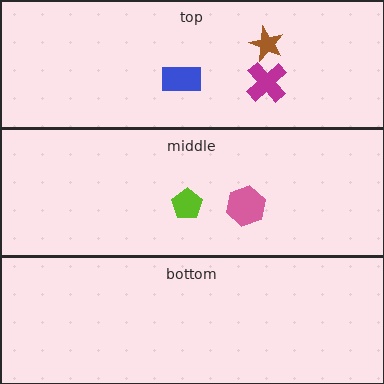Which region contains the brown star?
The top region.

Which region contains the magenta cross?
The top region.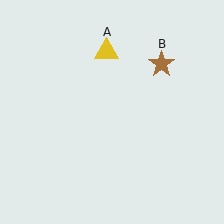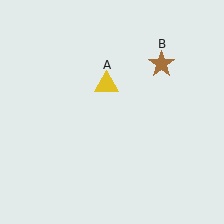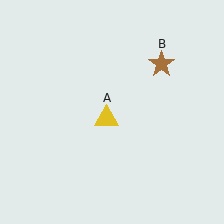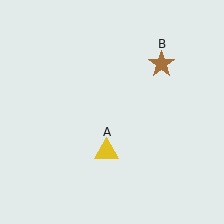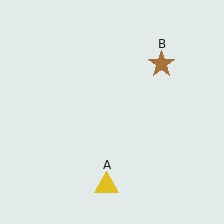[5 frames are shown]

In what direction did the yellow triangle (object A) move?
The yellow triangle (object A) moved down.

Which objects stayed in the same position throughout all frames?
Brown star (object B) remained stationary.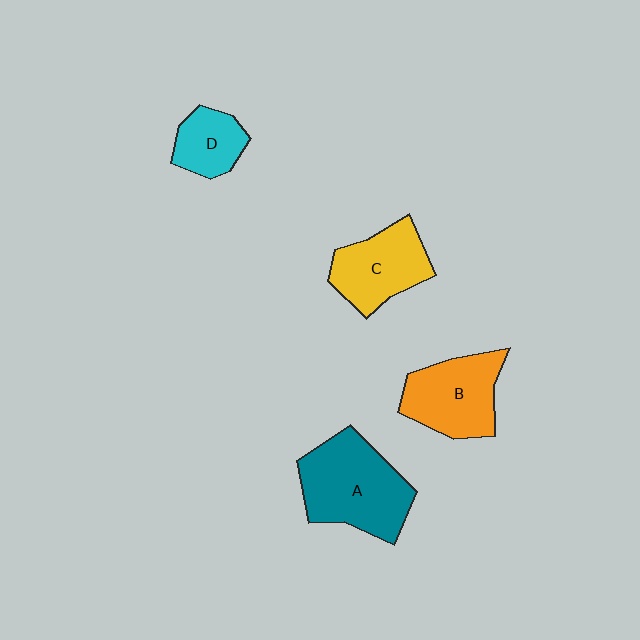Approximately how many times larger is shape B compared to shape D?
Approximately 1.7 times.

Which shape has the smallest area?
Shape D (cyan).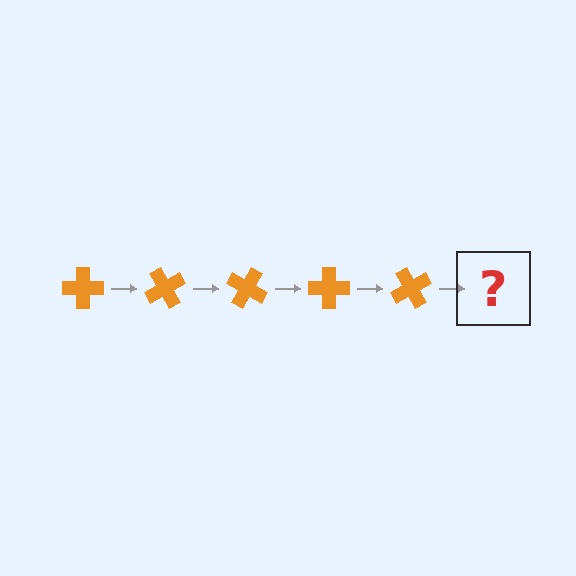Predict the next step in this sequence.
The next step is an orange cross rotated 300 degrees.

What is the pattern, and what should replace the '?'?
The pattern is that the cross rotates 60 degrees each step. The '?' should be an orange cross rotated 300 degrees.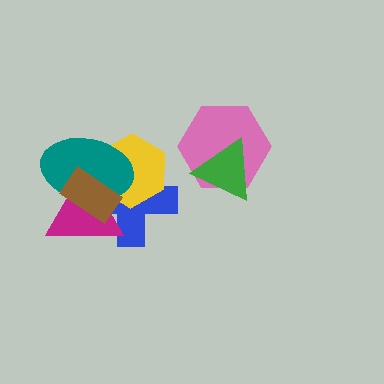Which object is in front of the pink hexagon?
The green triangle is in front of the pink hexagon.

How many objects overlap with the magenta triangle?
4 objects overlap with the magenta triangle.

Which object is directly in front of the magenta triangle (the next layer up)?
The teal ellipse is directly in front of the magenta triangle.